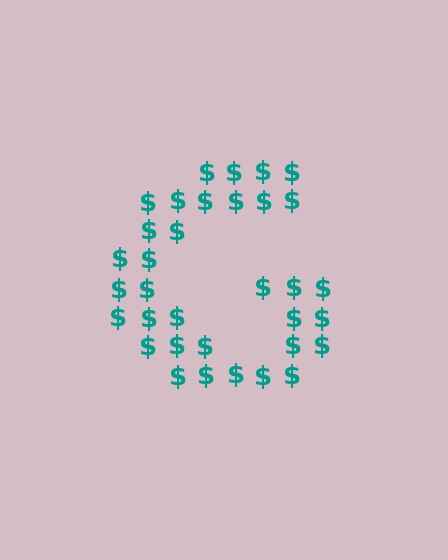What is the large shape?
The large shape is the letter G.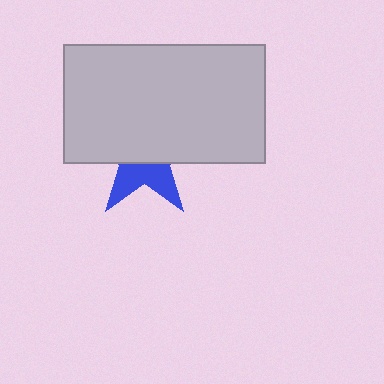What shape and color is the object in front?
The object in front is a light gray rectangle.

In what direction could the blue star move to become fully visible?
The blue star could move down. That would shift it out from behind the light gray rectangle entirely.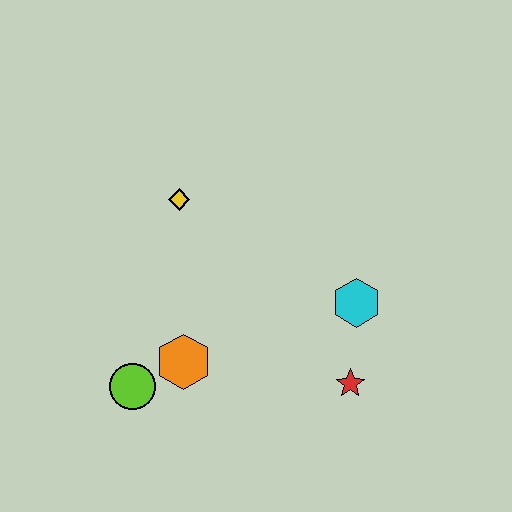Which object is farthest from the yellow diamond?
The red star is farthest from the yellow diamond.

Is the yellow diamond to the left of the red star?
Yes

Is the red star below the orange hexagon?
Yes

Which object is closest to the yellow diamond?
The orange hexagon is closest to the yellow diamond.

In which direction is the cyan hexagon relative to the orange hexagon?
The cyan hexagon is to the right of the orange hexagon.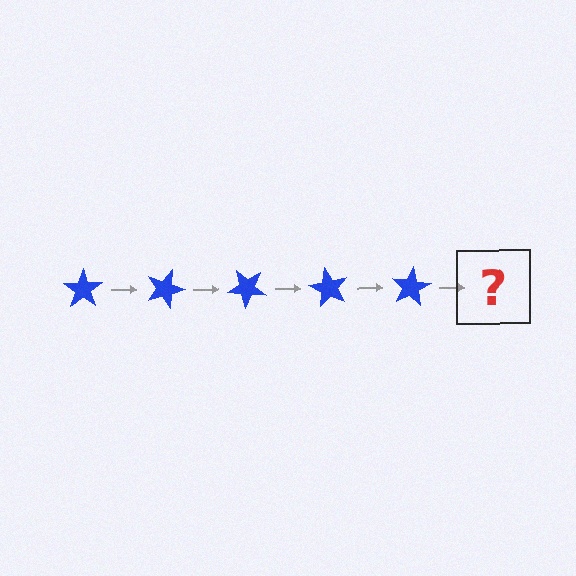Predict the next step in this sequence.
The next step is a blue star rotated 100 degrees.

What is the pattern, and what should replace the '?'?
The pattern is that the star rotates 20 degrees each step. The '?' should be a blue star rotated 100 degrees.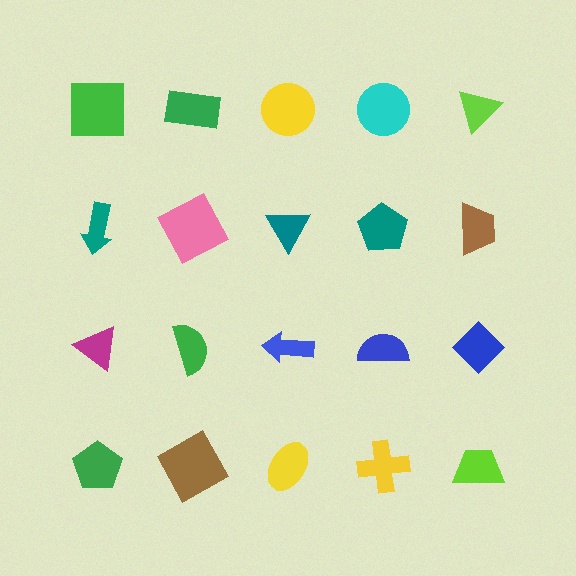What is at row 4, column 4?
A yellow cross.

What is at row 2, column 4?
A teal pentagon.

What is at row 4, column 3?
A yellow ellipse.